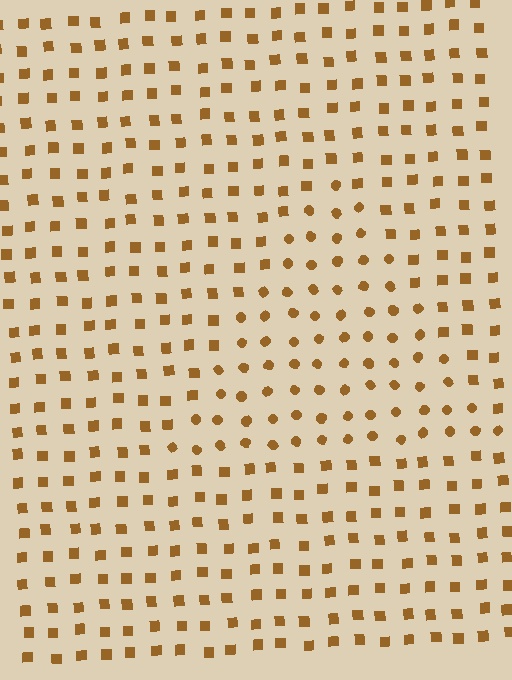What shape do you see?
I see a triangle.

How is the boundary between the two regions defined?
The boundary is defined by a change in element shape: circles inside vs. squares outside. All elements share the same color and spacing.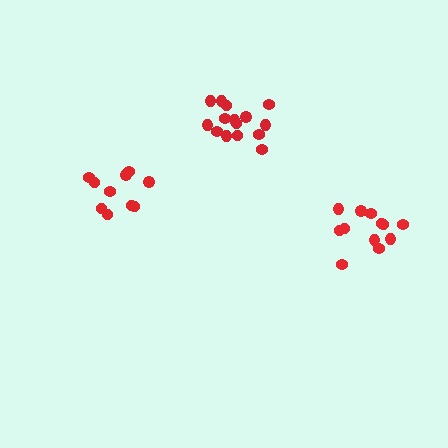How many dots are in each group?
Group 1: 10 dots, Group 2: 12 dots, Group 3: 15 dots (37 total).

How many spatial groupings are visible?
There are 3 spatial groupings.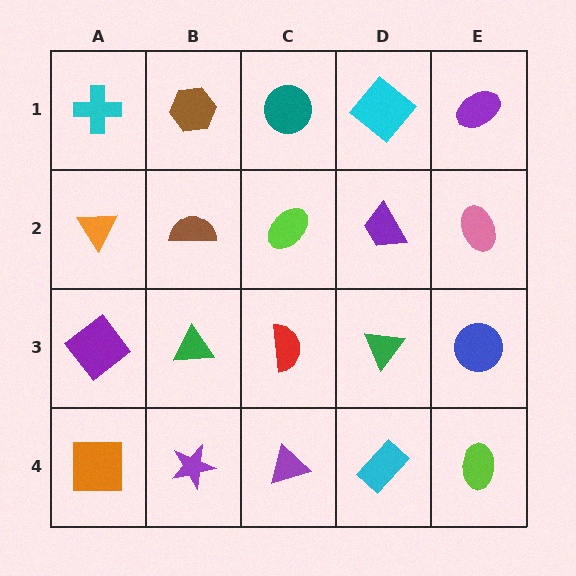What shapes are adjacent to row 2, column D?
A cyan diamond (row 1, column D), a green triangle (row 3, column D), a lime ellipse (row 2, column C), a pink ellipse (row 2, column E).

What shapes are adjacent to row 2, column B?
A brown hexagon (row 1, column B), a green triangle (row 3, column B), an orange triangle (row 2, column A), a lime ellipse (row 2, column C).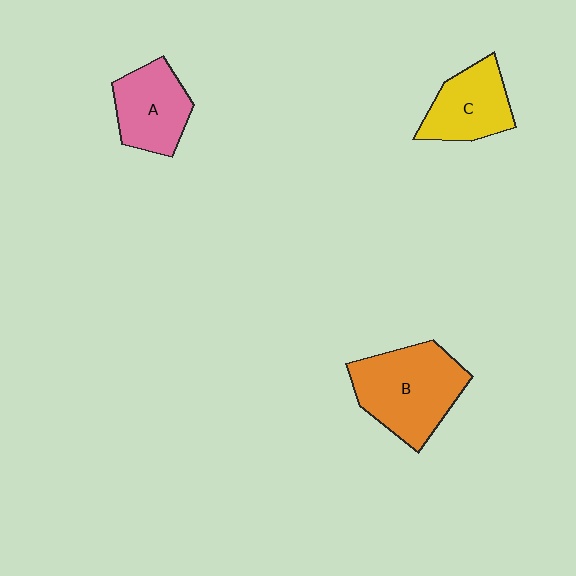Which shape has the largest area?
Shape B (orange).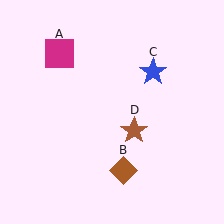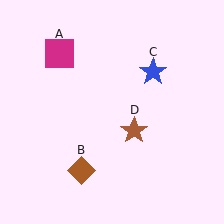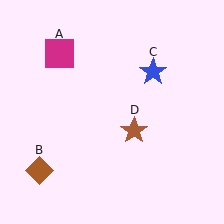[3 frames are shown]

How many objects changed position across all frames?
1 object changed position: brown diamond (object B).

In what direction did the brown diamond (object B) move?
The brown diamond (object B) moved left.